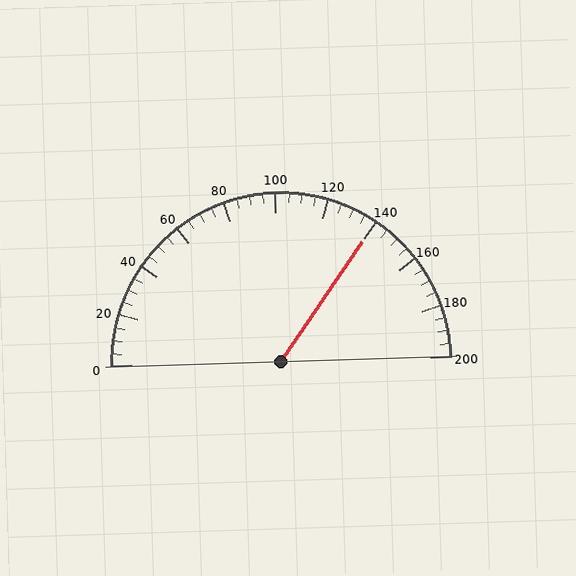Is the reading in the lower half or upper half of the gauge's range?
The reading is in the upper half of the range (0 to 200).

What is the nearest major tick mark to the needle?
The nearest major tick mark is 140.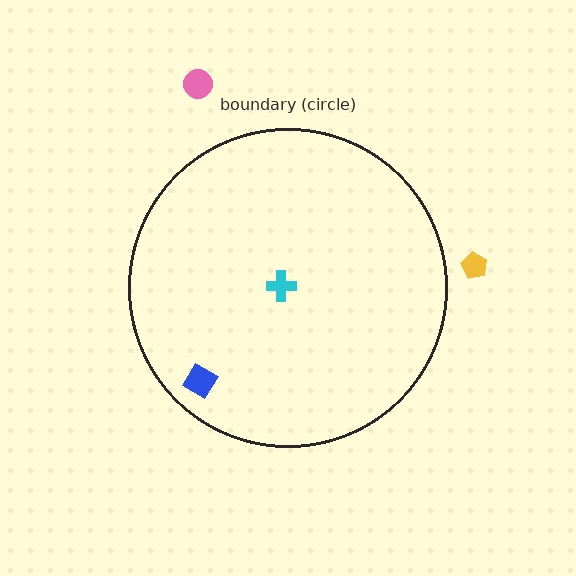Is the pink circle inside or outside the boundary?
Outside.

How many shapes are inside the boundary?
2 inside, 2 outside.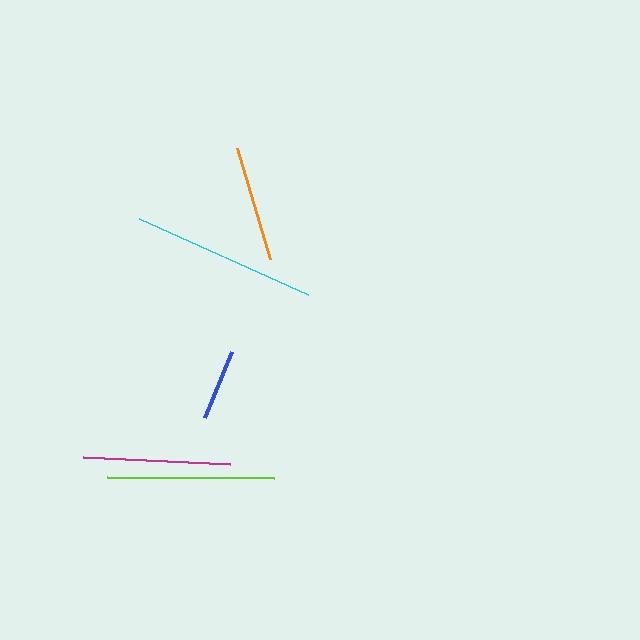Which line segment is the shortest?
The blue line is the shortest at approximately 72 pixels.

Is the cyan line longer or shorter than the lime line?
The cyan line is longer than the lime line.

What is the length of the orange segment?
The orange segment is approximately 116 pixels long.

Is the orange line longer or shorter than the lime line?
The lime line is longer than the orange line.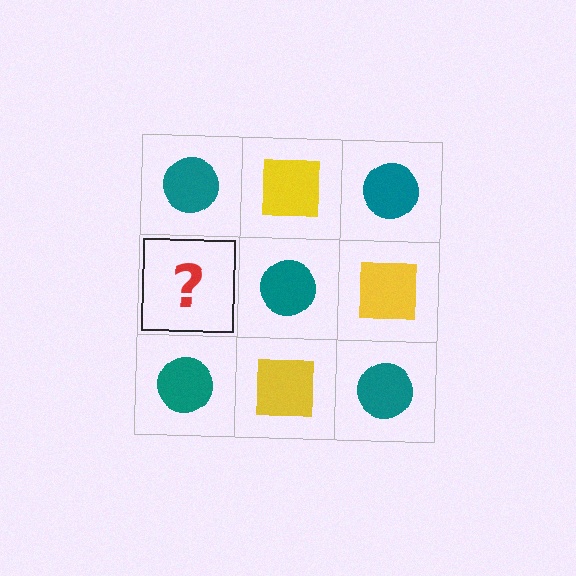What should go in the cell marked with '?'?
The missing cell should contain a yellow square.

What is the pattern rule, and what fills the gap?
The rule is that it alternates teal circle and yellow square in a checkerboard pattern. The gap should be filled with a yellow square.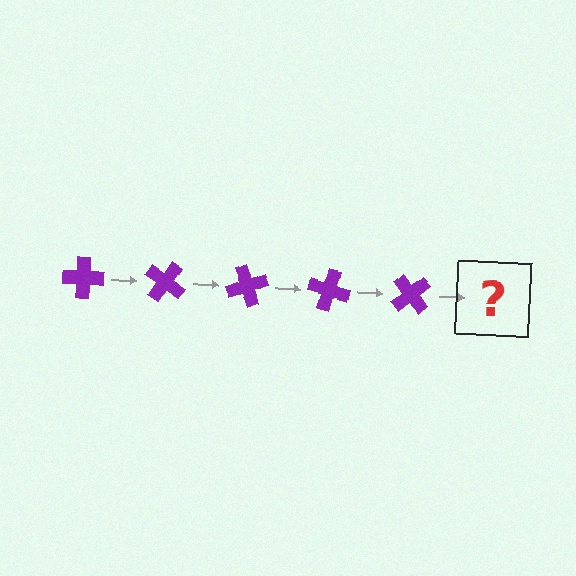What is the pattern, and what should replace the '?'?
The pattern is that the cross rotates 35 degrees each step. The '?' should be a purple cross rotated 175 degrees.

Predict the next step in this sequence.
The next step is a purple cross rotated 175 degrees.